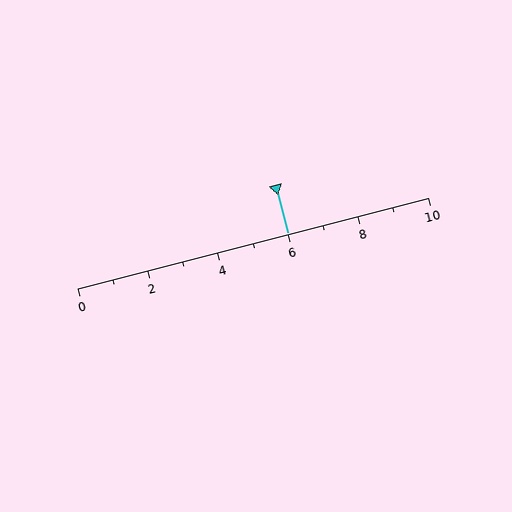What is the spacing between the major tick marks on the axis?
The major ticks are spaced 2 apart.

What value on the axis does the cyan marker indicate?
The marker indicates approximately 6.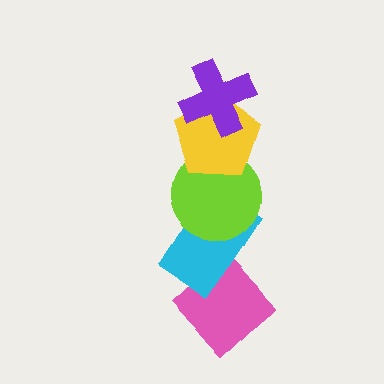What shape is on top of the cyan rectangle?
The lime circle is on top of the cyan rectangle.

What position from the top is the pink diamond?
The pink diamond is 5th from the top.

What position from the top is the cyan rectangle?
The cyan rectangle is 4th from the top.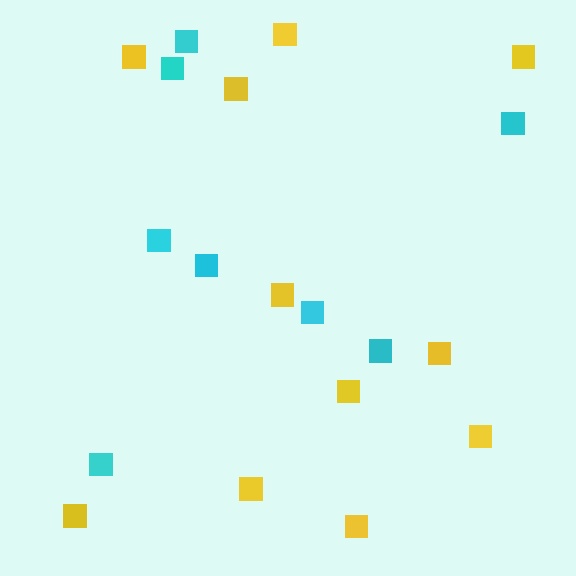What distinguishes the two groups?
There are 2 groups: one group of cyan squares (8) and one group of yellow squares (11).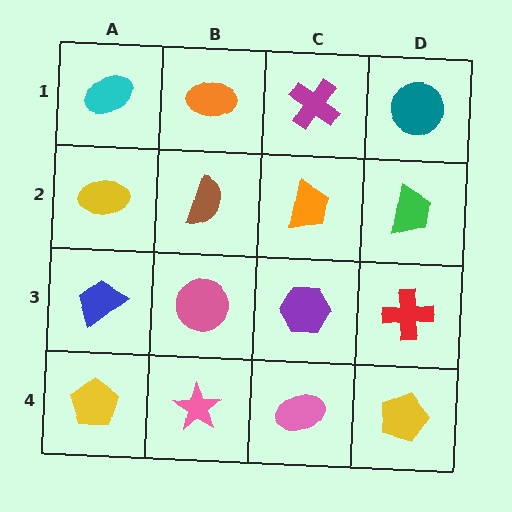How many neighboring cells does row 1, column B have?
3.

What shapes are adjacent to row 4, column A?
A blue trapezoid (row 3, column A), a pink star (row 4, column B).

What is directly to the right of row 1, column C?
A teal circle.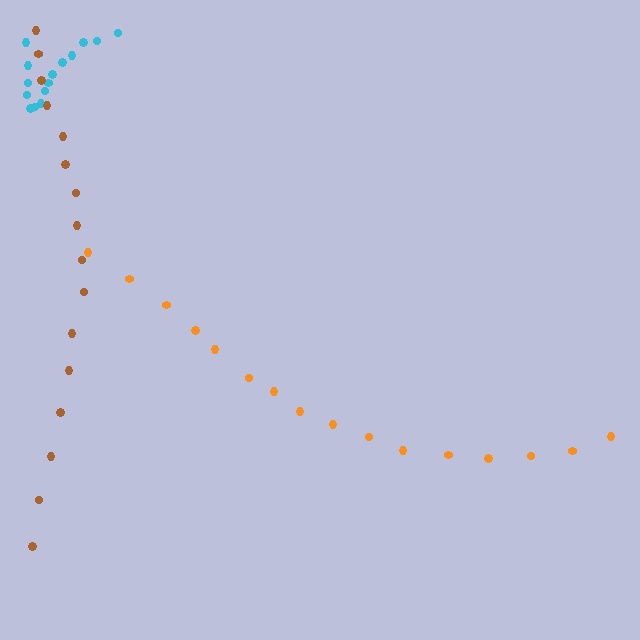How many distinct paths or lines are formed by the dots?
There are 3 distinct paths.